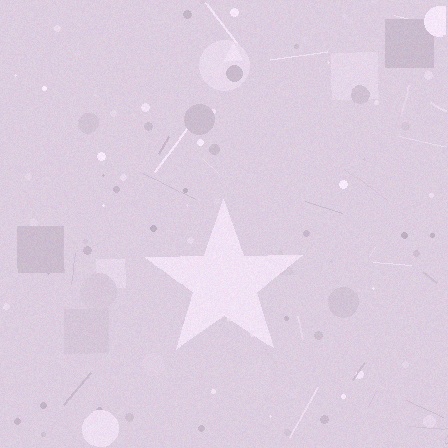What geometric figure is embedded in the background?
A star is embedded in the background.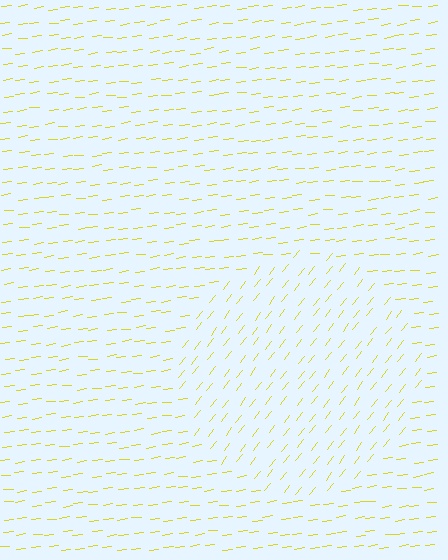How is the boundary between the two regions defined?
The boundary is defined purely by a change in line orientation (approximately 45 degrees difference). All lines are the same color and thickness.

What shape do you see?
I see a circle.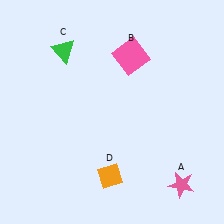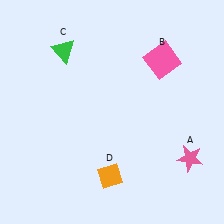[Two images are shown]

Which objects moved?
The objects that moved are: the pink star (A), the pink square (B).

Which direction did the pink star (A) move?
The pink star (A) moved up.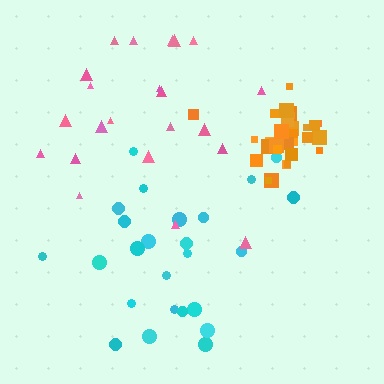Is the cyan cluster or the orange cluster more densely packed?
Orange.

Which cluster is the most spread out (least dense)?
Pink.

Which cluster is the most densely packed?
Orange.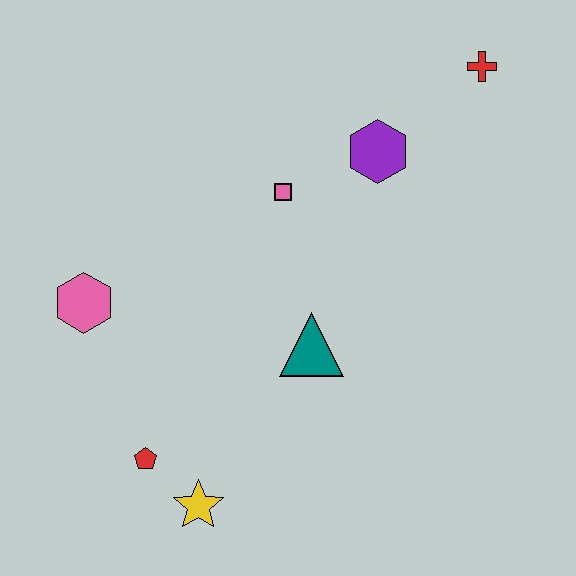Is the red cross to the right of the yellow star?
Yes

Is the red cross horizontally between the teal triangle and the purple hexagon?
No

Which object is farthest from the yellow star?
The red cross is farthest from the yellow star.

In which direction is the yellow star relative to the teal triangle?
The yellow star is below the teal triangle.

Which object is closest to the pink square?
The purple hexagon is closest to the pink square.